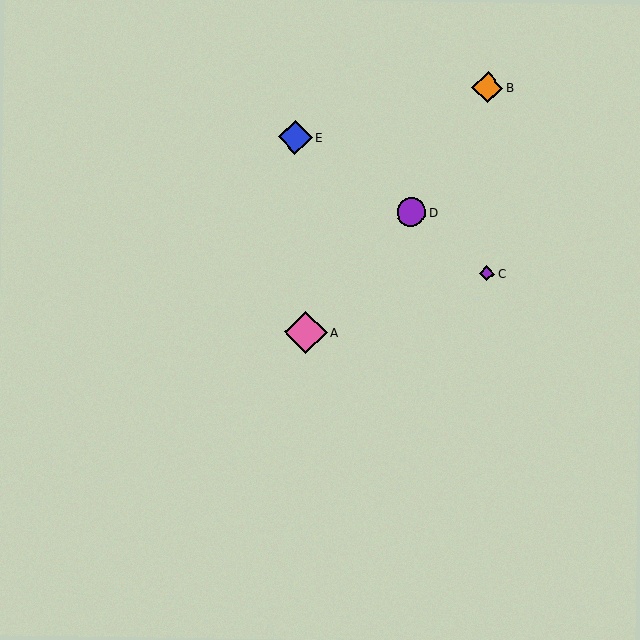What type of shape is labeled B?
Shape B is an orange diamond.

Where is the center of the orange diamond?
The center of the orange diamond is at (488, 88).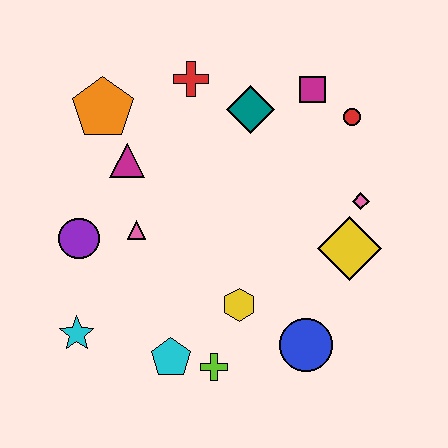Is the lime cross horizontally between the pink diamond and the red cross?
Yes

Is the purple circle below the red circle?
Yes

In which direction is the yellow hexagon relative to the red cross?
The yellow hexagon is below the red cross.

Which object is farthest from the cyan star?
The red circle is farthest from the cyan star.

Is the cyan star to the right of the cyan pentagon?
No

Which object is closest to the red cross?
The teal diamond is closest to the red cross.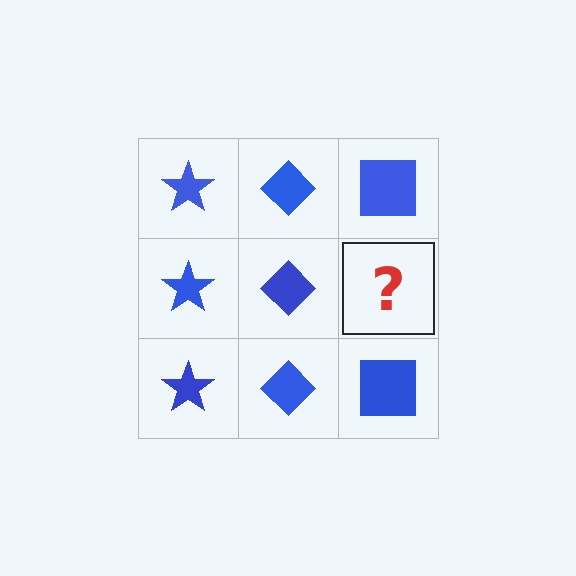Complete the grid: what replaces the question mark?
The question mark should be replaced with a blue square.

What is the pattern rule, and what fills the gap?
The rule is that each column has a consistent shape. The gap should be filled with a blue square.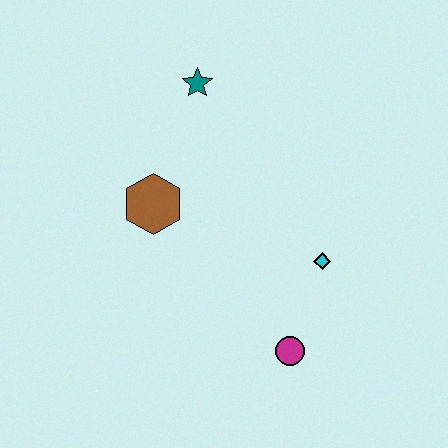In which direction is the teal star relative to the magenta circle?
The teal star is above the magenta circle.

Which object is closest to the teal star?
The brown hexagon is closest to the teal star.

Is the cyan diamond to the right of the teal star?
Yes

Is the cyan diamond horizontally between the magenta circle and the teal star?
No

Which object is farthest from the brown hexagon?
The magenta circle is farthest from the brown hexagon.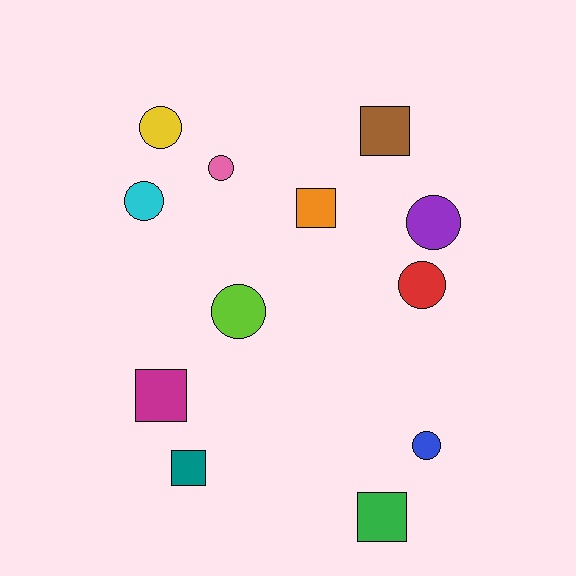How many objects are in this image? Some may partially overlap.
There are 12 objects.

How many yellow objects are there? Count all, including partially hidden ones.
There is 1 yellow object.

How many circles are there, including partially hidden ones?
There are 7 circles.